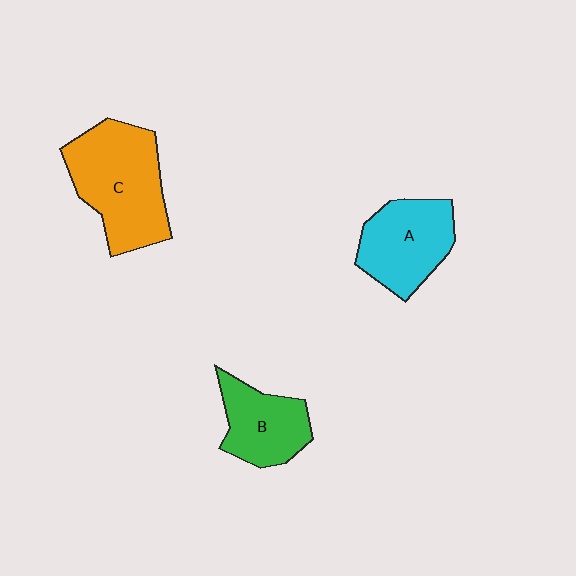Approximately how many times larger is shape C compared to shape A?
Approximately 1.4 times.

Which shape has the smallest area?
Shape B (green).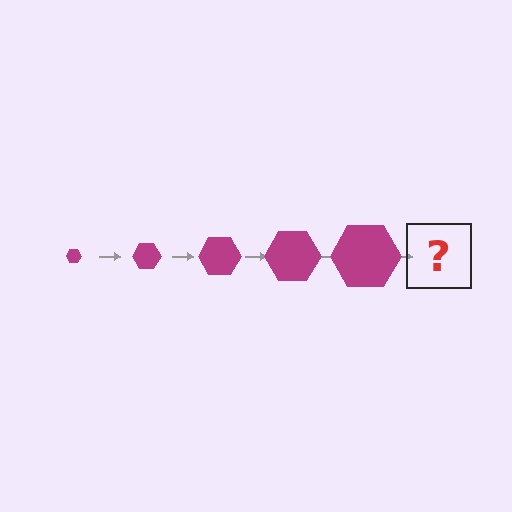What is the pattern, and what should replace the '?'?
The pattern is that the hexagon gets progressively larger each step. The '?' should be a magenta hexagon, larger than the previous one.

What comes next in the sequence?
The next element should be a magenta hexagon, larger than the previous one.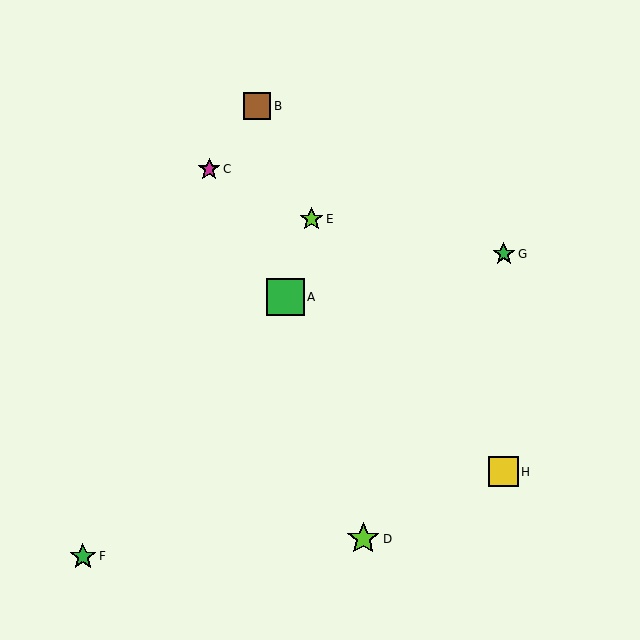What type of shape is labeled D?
Shape D is a lime star.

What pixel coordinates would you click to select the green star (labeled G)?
Click at (504, 254) to select the green star G.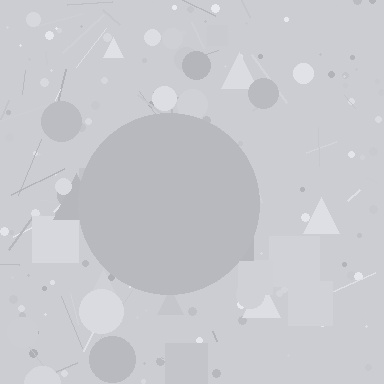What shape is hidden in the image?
A circle is hidden in the image.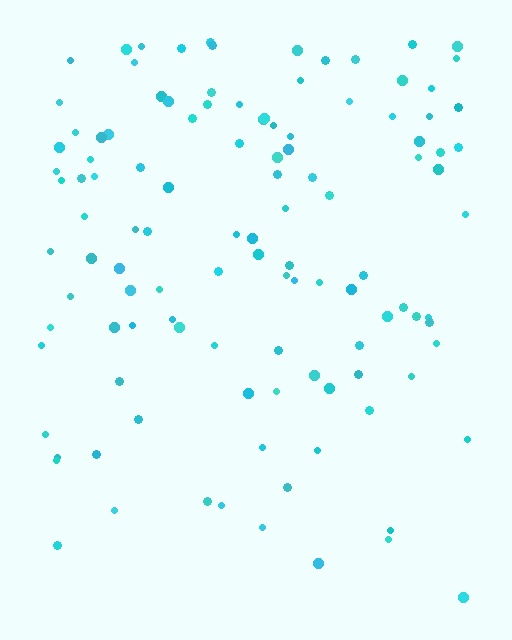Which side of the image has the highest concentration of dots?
The top.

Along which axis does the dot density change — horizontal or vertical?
Vertical.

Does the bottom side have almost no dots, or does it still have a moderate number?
Still a moderate number, just noticeably fewer than the top.